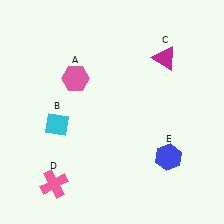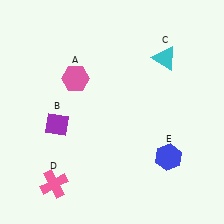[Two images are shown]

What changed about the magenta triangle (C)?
In Image 1, C is magenta. In Image 2, it changed to cyan.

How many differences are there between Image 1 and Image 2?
There are 2 differences between the two images.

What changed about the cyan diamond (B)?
In Image 1, B is cyan. In Image 2, it changed to purple.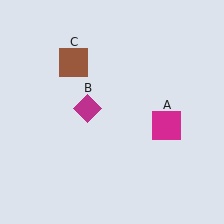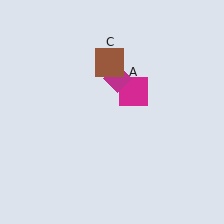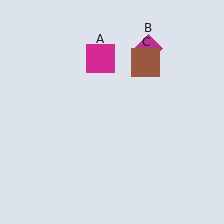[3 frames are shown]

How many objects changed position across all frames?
3 objects changed position: magenta square (object A), magenta diamond (object B), brown square (object C).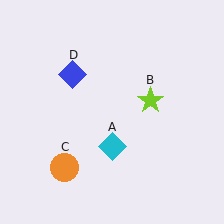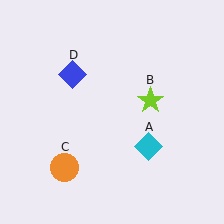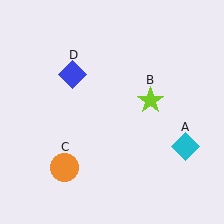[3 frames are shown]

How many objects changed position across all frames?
1 object changed position: cyan diamond (object A).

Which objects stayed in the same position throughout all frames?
Lime star (object B) and orange circle (object C) and blue diamond (object D) remained stationary.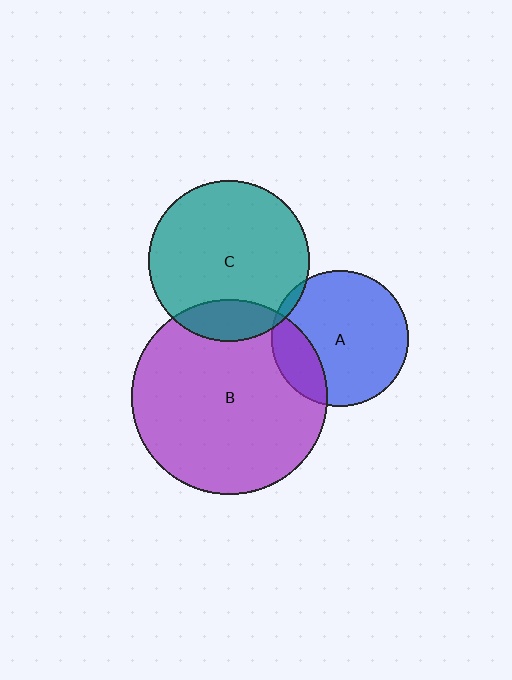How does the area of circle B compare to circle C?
Approximately 1.5 times.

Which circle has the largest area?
Circle B (purple).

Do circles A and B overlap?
Yes.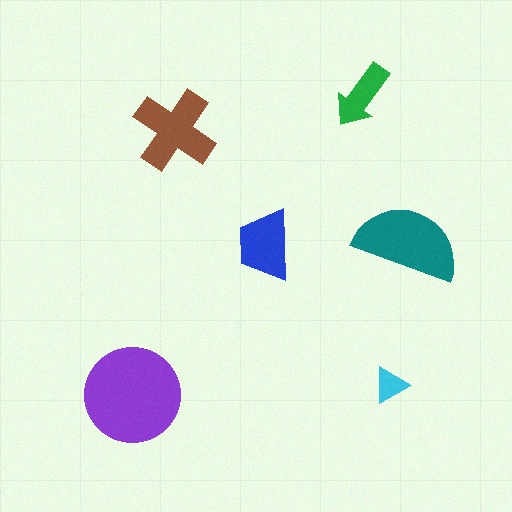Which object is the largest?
The purple circle.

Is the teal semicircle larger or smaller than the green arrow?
Larger.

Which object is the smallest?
The cyan triangle.